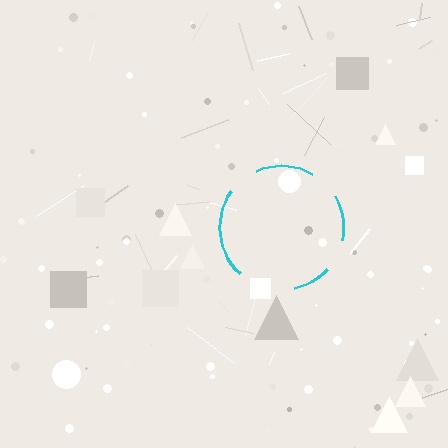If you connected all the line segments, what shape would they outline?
They would outline a circle.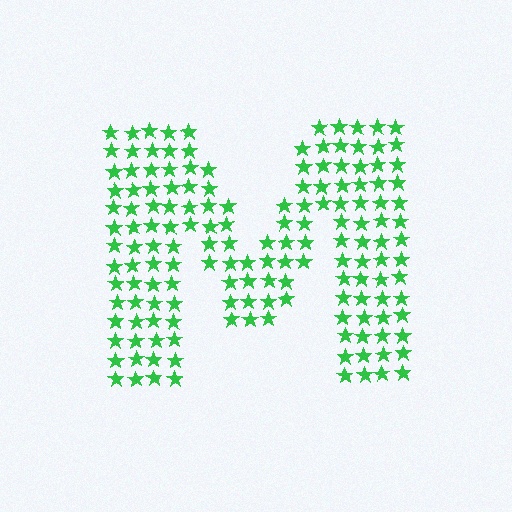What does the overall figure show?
The overall figure shows the letter M.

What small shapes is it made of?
It is made of small stars.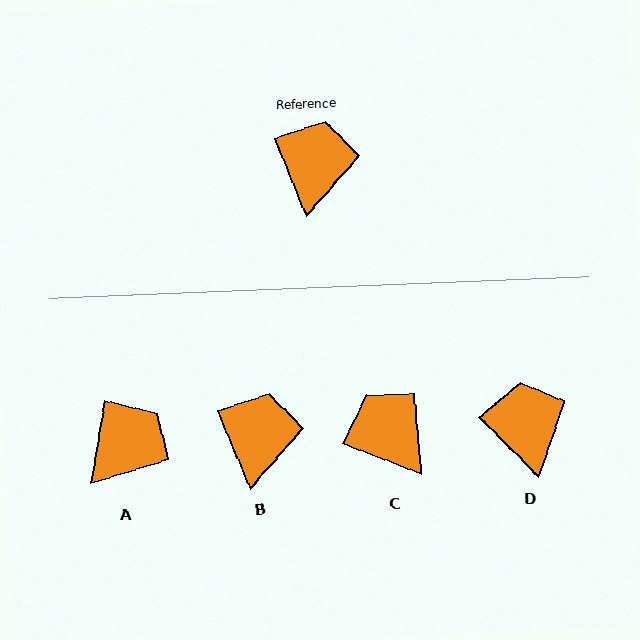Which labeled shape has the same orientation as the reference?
B.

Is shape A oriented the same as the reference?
No, it is off by about 32 degrees.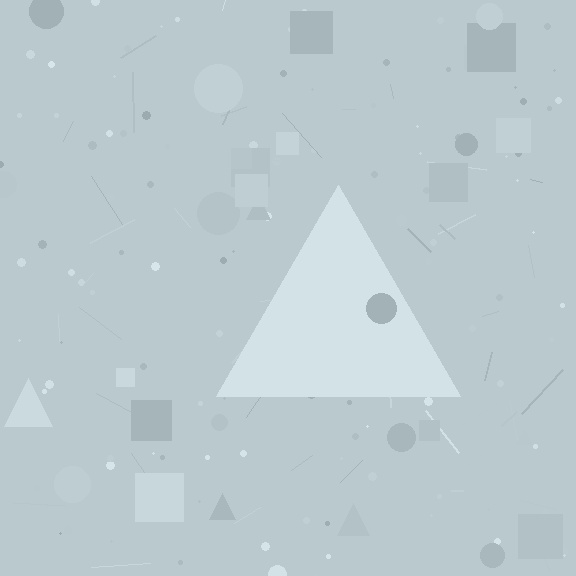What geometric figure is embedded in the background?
A triangle is embedded in the background.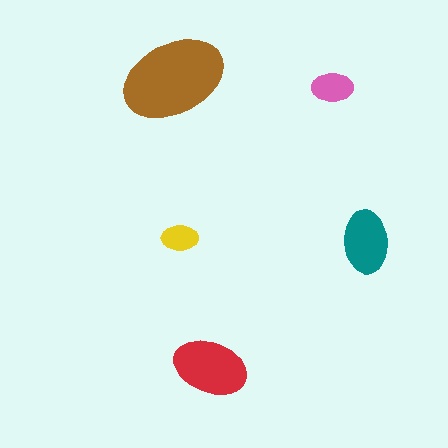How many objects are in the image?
There are 5 objects in the image.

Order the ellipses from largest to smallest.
the brown one, the red one, the teal one, the pink one, the yellow one.